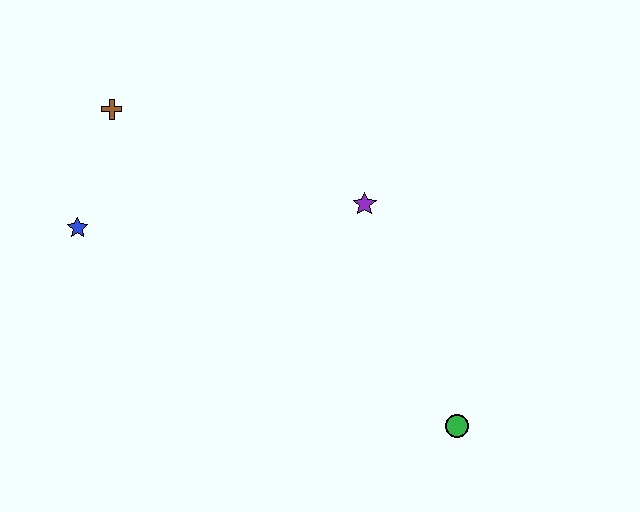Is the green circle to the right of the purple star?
Yes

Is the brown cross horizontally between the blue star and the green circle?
Yes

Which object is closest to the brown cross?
The blue star is closest to the brown cross.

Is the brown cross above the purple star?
Yes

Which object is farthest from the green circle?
The brown cross is farthest from the green circle.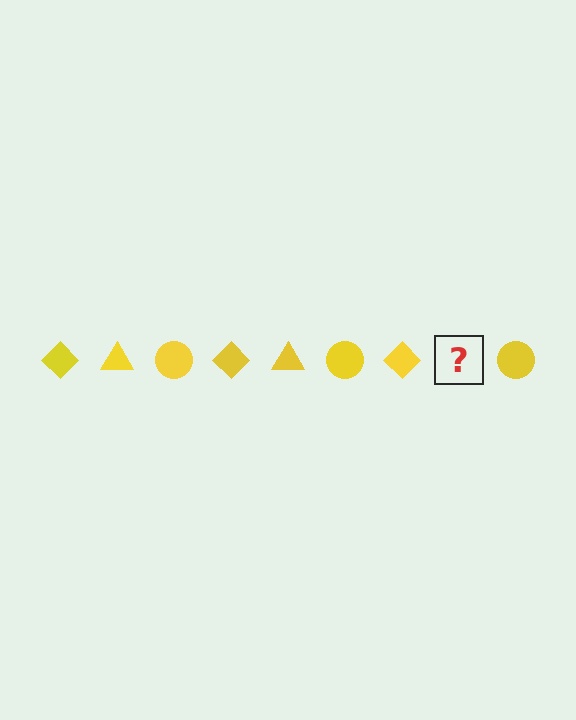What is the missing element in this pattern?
The missing element is a yellow triangle.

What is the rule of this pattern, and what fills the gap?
The rule is that the pattern cycles through diamond, triangle, circle shapes in yellow. The gap should be filled with a yellow triangle.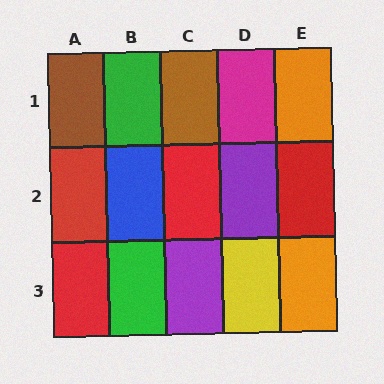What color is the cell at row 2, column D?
Purple.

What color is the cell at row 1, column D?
Magenta.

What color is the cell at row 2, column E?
Red.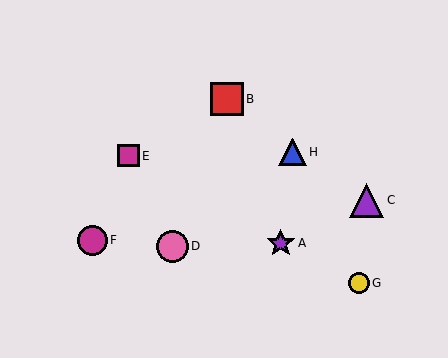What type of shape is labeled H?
Shape H is a blue triangle.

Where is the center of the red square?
The center of the red square is at (227, 99).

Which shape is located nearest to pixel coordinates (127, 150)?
The magenta square (labeled E) at (128, 156) is nearest to that location.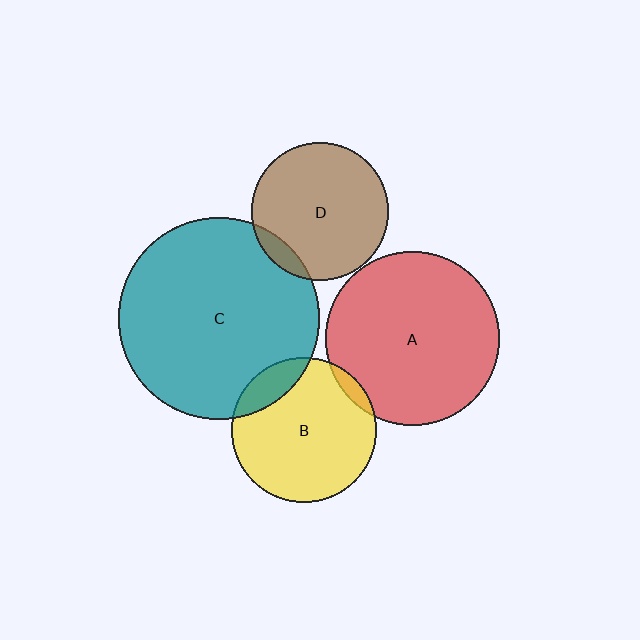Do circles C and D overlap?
Yes.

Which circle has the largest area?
Circle C (teal).